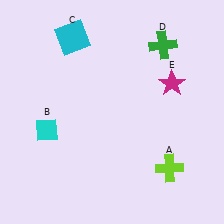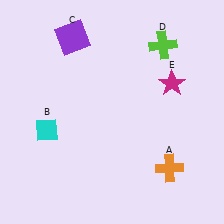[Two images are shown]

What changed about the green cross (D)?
In Image 1, D is green. In Image 2, it changed to lime.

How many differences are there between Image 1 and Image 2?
There are 3 differences between the two images.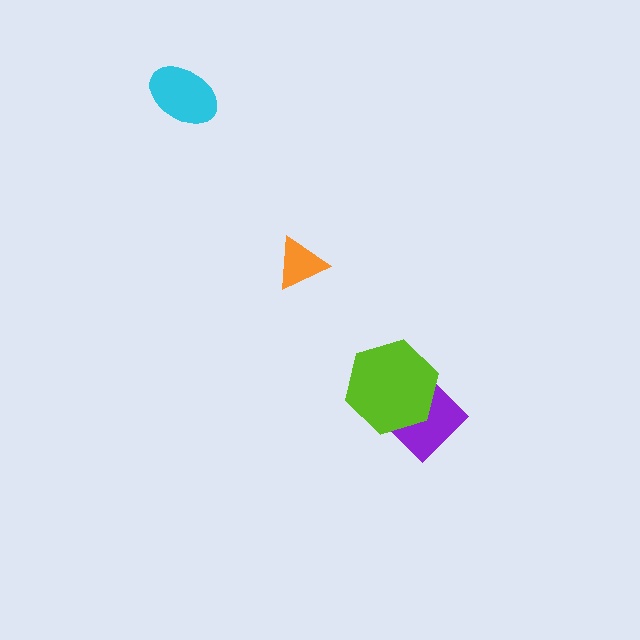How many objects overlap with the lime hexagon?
1 object overlaps with the lime hexagon.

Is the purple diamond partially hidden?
Yes, it is partially covered by another shape.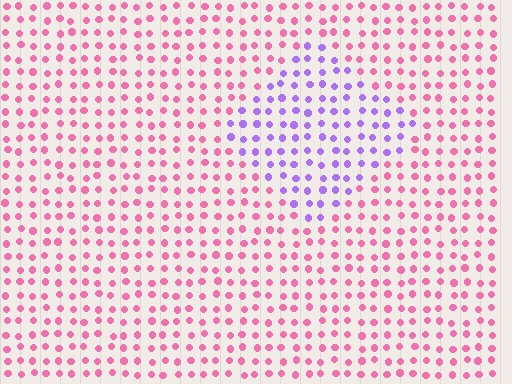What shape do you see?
I see a diamond.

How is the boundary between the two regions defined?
The boundary is defined purely by a slight shift in hue (about 63 degrees). Spacing, size, and orientation are identical on both sides.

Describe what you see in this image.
The image is filled with small pink elements in a uniform arrangement. A diamond-shaped region is visible where the elements are tinted to a slightly different hue, forming a subtle color boundary.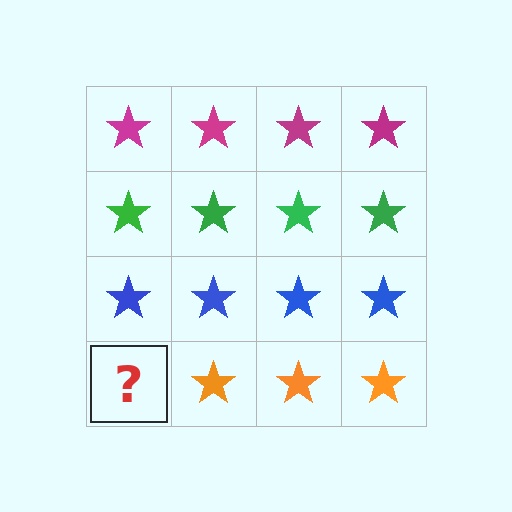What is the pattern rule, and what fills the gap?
The rule is that each row has a consistent color. The gap should be filled with an orange star.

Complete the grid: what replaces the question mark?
The question mark should be replaced with an orange star.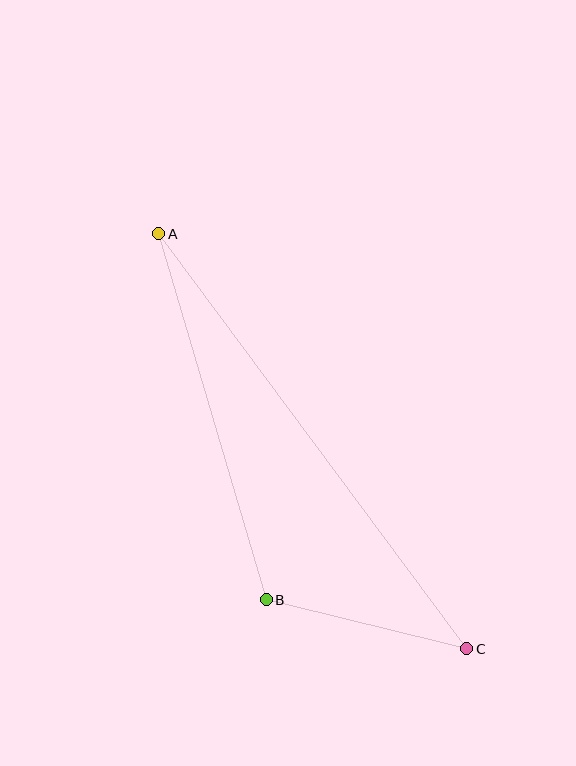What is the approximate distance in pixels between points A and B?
The distance between A and B is approximately 382 pixels.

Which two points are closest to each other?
Points B and C are closest to each other.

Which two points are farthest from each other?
Points A and C are farthest from each other.